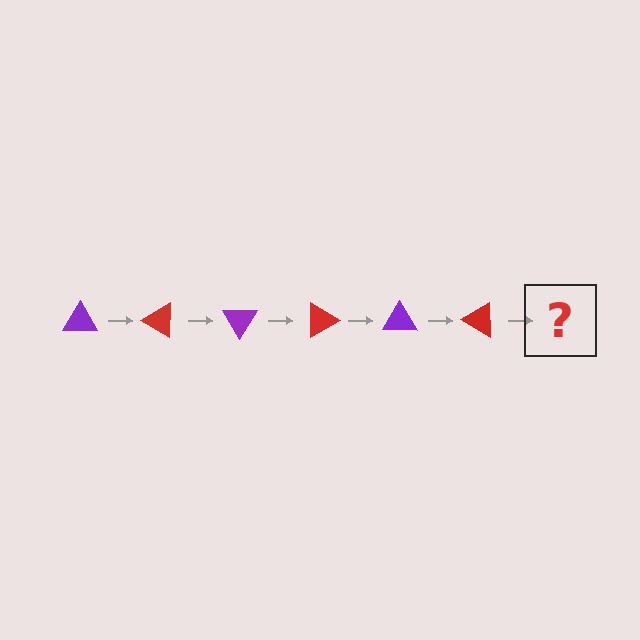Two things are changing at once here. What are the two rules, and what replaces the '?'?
The two rules are that it rotates 30 degrees each step and the color cycles through purple and red. The '?' should be a purple triangle, rotated 180 degrees from the start.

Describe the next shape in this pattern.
It should be a purple triangle, rotated 180 degrees from the start.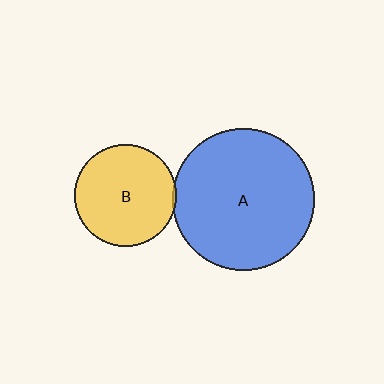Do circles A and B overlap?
Yes.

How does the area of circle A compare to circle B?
Approximately 1.9 times.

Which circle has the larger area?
Circle A (blue).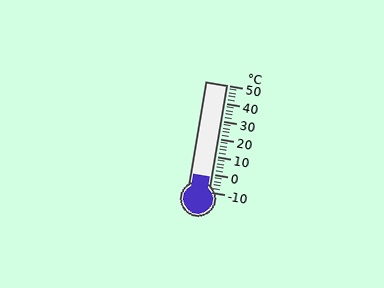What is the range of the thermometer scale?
The thermometer scale ranges from -10°C to 50°C.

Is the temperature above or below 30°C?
The temperature is below 30°C.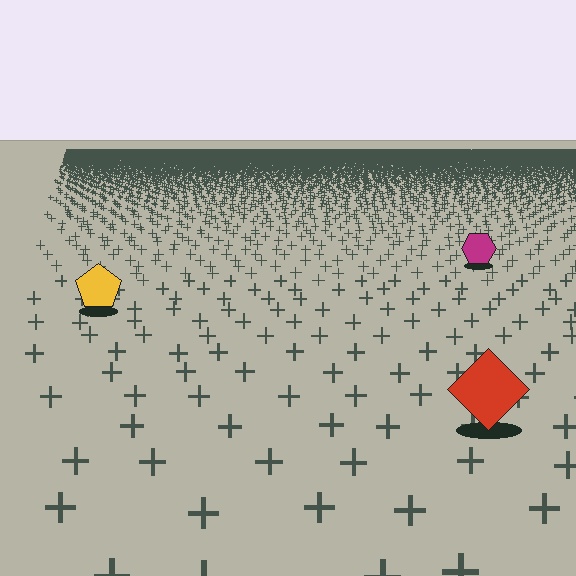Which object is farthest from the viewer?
The magenta hexagon is farthest from the viewer. It appears smaller and the ground texture around it is denser.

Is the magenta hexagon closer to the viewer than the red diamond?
No. The red diamond is closer — you can tell from the texture gradient: the ground texture is coarser near it.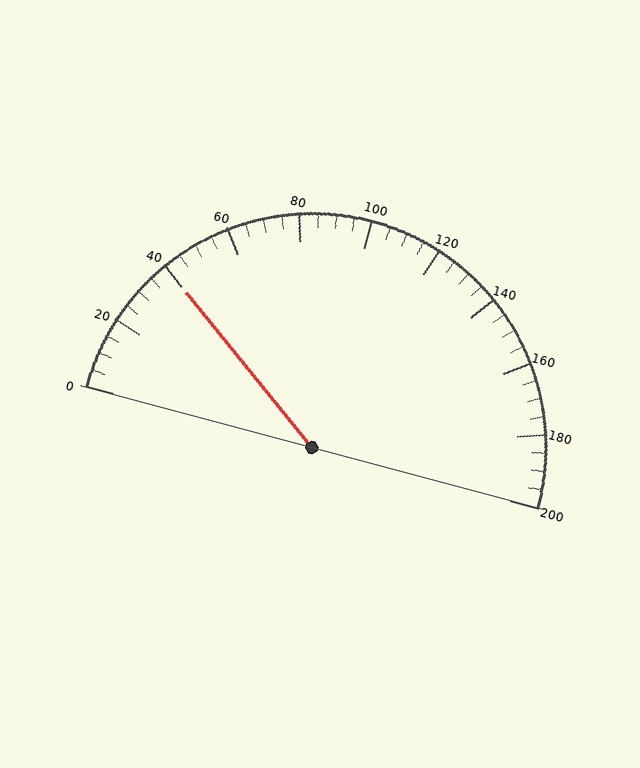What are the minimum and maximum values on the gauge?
The gauge ranges from 0 to 200.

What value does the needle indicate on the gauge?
The needle indicates approximately 40.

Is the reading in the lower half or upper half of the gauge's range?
The reading is in the lower half of the range (0 to 200).